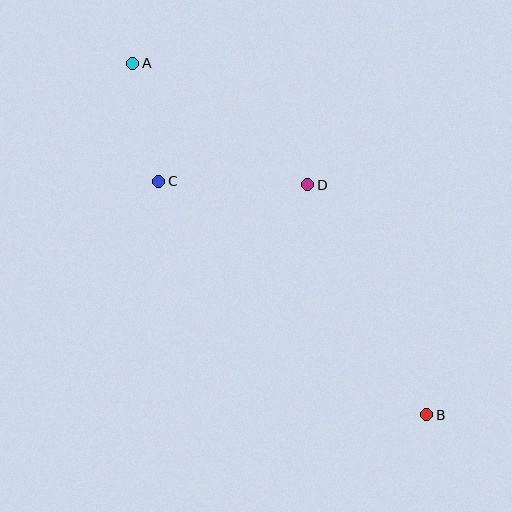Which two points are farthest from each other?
Points A and B are farthest from each other.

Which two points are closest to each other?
Points A and C are closest to each other.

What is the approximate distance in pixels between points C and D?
The distance between C and D is approximately 149 pixels.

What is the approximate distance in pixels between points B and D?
The distance between B and D is approximately 259 pixels.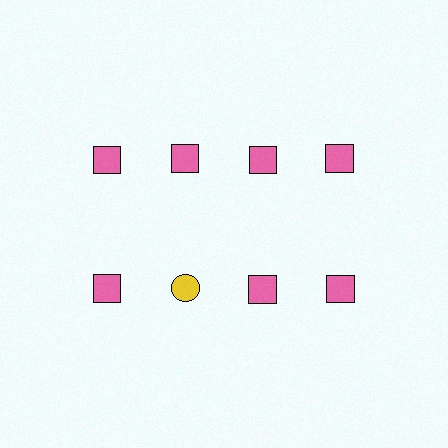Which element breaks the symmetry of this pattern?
The yellow circle in the second row, second from left column breaks the symmetry. All other shapes are pink squares.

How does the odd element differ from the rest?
It differs in both color (yellow instead of pink) and shape (circle instead of square).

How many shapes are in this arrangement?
There are 8 shapes arranged in a grid pattern.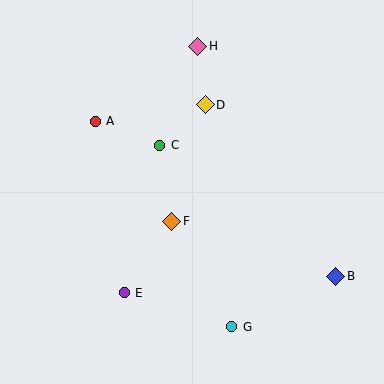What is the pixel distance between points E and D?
The distance between E and D is 205 pixels.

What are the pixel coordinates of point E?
Point E is at (124, 293).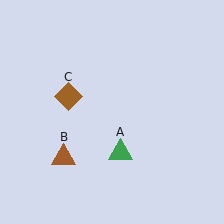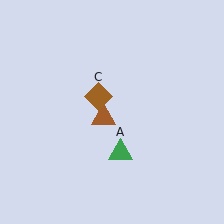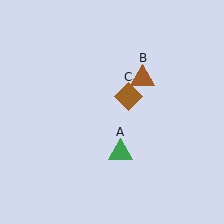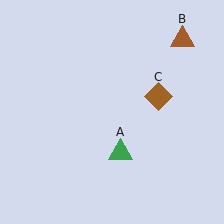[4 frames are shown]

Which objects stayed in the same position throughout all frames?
Green triangle (object A) remained stationary.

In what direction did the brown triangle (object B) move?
The brown triangle (object B) moved up and to the right.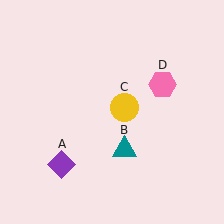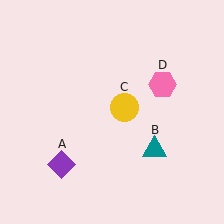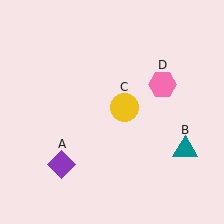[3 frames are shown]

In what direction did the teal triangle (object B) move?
The teal triangle (object B) moved right.